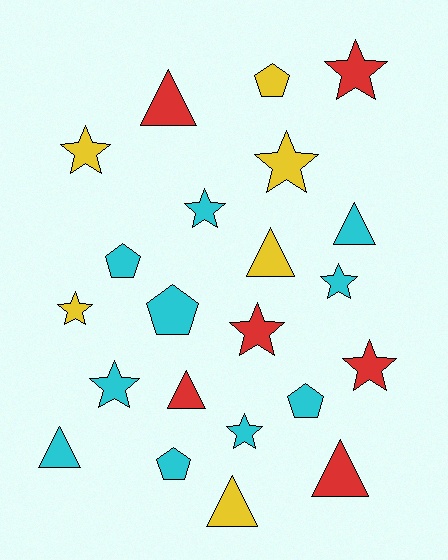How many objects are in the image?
There are 22 objects.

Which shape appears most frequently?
Star, with 10 objects.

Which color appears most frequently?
Cyan, with 10 objects.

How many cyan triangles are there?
There are 2 cyan triangles.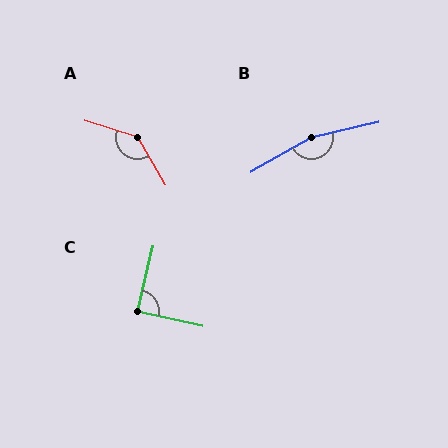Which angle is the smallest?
C, at approximately 89 degrees.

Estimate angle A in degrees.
Approximately 138 degrees.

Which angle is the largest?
B, at approximately 163 degrees.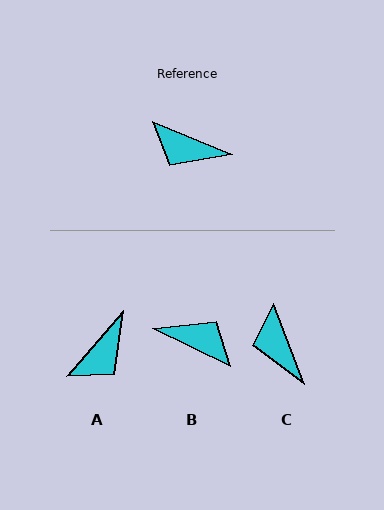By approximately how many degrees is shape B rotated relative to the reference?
Approximately 176 degrees counter-clockwise.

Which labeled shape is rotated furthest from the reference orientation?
B, about 176 degrees away.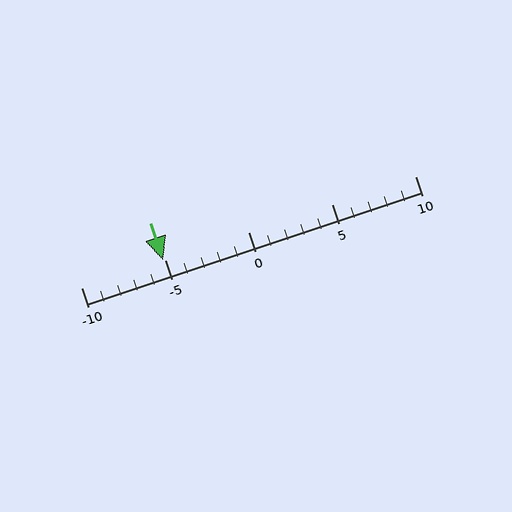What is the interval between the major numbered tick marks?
The major tick marks are spaced 5 units apart.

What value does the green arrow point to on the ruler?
The green arrow points to approximately -5.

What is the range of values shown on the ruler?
The ruler shows values from -10 to 10.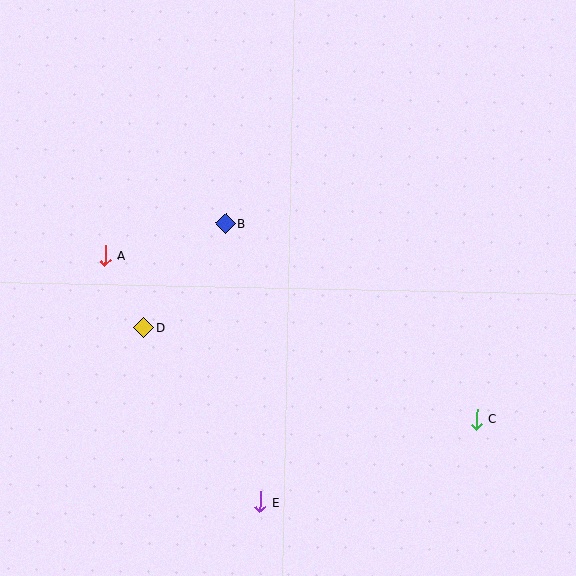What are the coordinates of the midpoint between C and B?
The midpoint between C and B is at (351, 321).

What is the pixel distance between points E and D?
The distance between E and D is 209 pixels.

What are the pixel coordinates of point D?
Point D is at (144, 328).